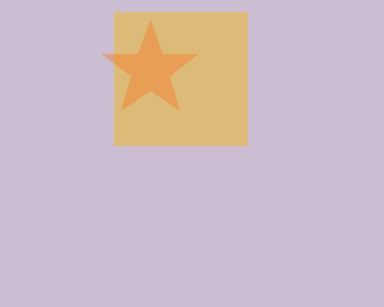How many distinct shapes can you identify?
There are 2 distinct shapes: a yellow square, an orange star.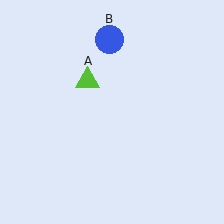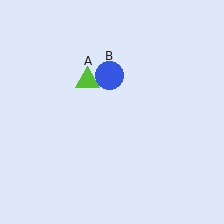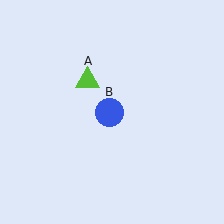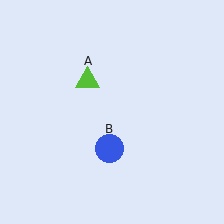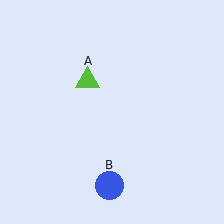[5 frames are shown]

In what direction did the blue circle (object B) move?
The blue circle (object B) moved down.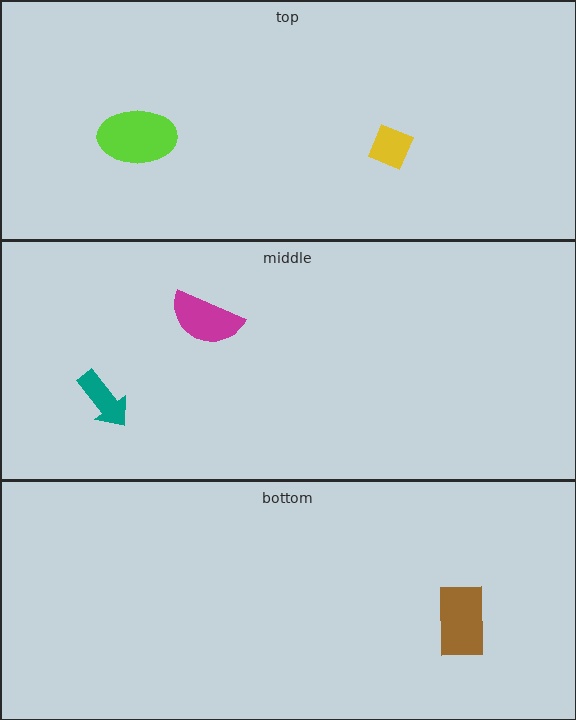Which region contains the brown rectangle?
The bottom region.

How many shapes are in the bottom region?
1.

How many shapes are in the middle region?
2.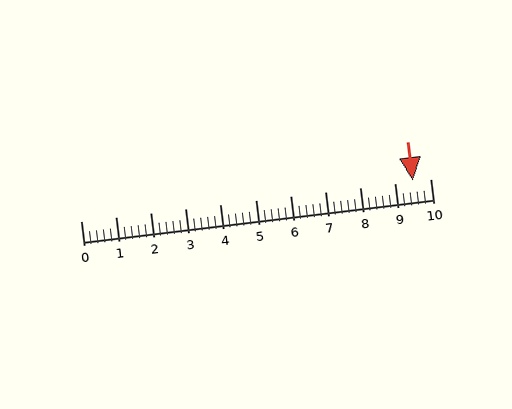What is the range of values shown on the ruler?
The ruler shows values from 0 to 10.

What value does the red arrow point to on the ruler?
The red arrow points to approximately 9.5.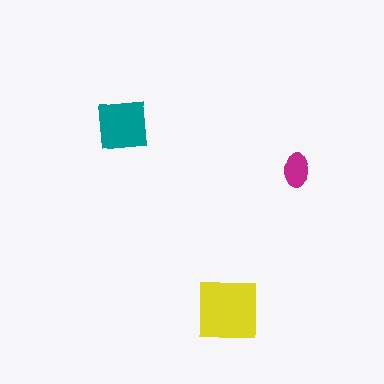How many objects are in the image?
There are 3 objects in the image.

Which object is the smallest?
The magenta ellipse.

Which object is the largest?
The yellow square.